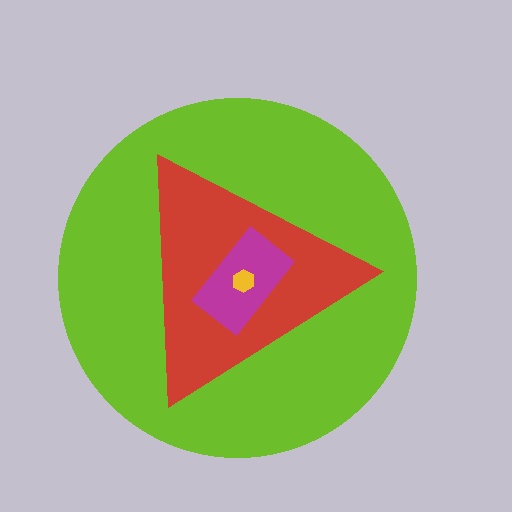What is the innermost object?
The yellow hexagon.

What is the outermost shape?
The lime circle.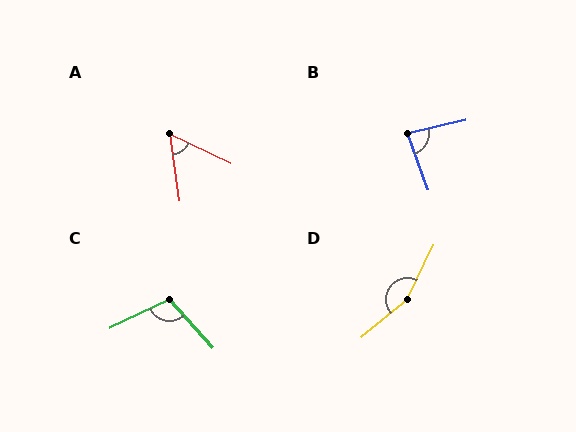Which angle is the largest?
D, at approximately 156 degrees.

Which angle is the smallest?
A, at approximately 56 degrees.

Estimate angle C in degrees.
Approximately 106 degrees.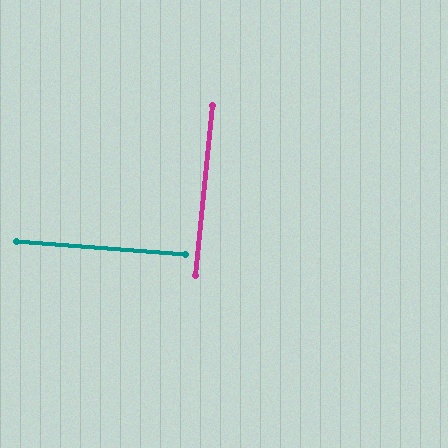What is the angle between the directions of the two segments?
Approximately 89 degrees.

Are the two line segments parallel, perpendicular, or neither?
Perpendicular — they meet at approximately 89°.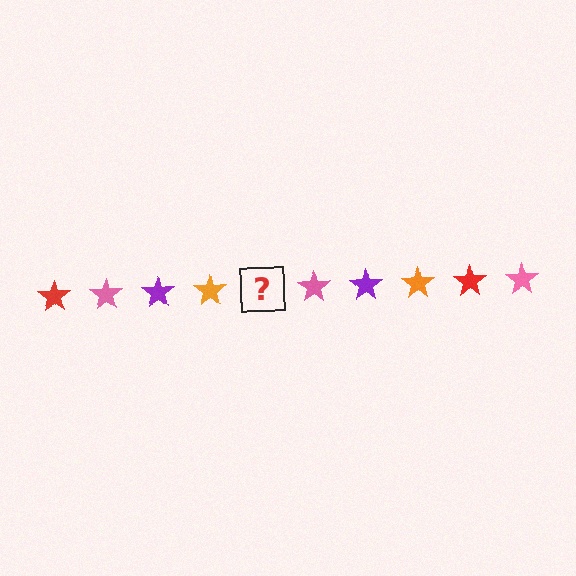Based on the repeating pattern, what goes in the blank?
The blank should be a red star.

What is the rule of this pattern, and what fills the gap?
The rule is that the pattern cycles through red, pink, purple, orange stars. The gap should be filled with a red star.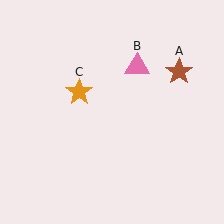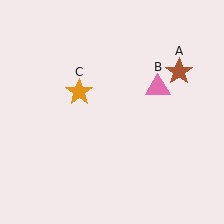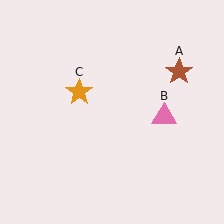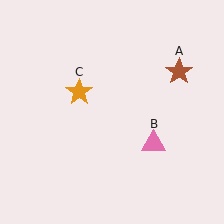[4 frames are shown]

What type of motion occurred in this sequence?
The pink triangle (object B) rotated clockwise around the center of the scene.